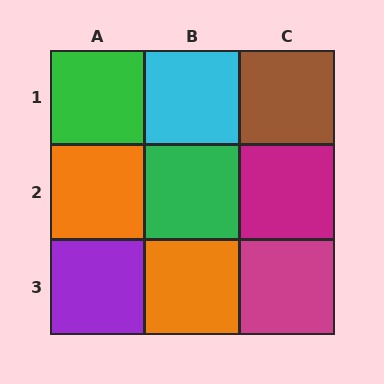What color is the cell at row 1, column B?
Cyan.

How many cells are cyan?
1 cell is cyan.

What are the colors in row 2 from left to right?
Orange, green, magenta.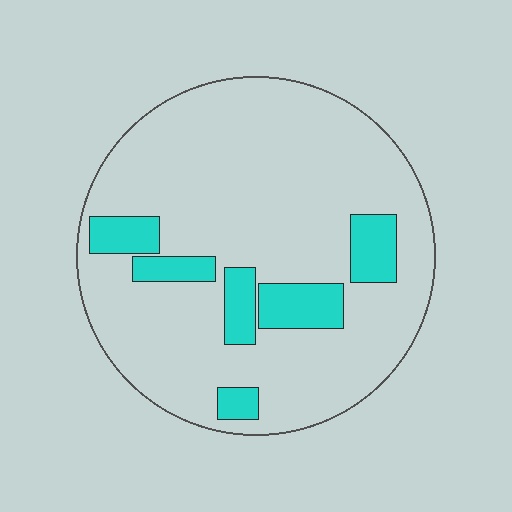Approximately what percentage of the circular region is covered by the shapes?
Approximately 15%.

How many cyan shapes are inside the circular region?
6.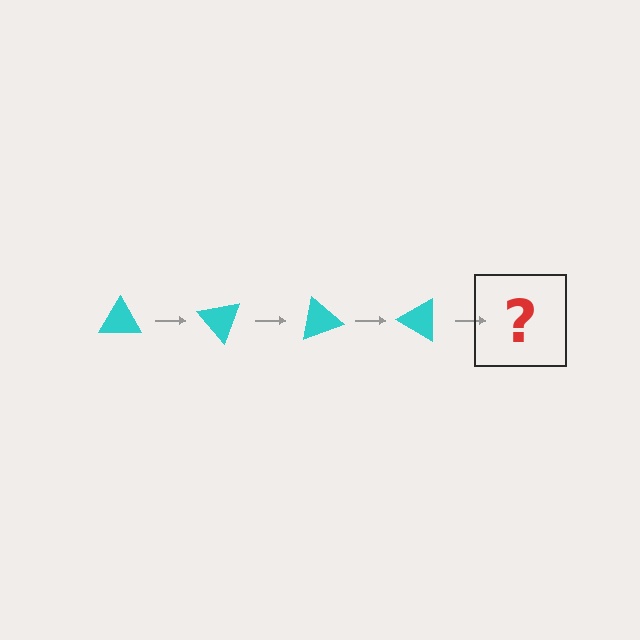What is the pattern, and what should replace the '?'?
The pattern is that the triangle rotates 50 degrees each step. The '?' should be a cyan triangle rotated 200 degrees.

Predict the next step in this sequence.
The next step is a cyan triangle rotated 200 degrees.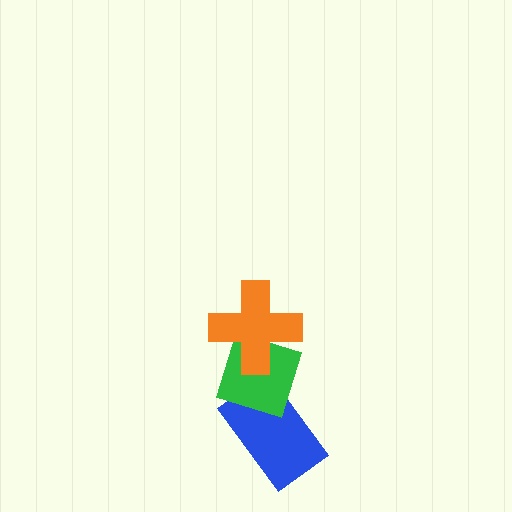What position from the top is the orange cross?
The orange cross is 1st from the top.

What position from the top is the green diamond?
The green diamond is 2nd from the top.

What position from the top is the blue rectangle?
The blue rectangle is 3rd from the top.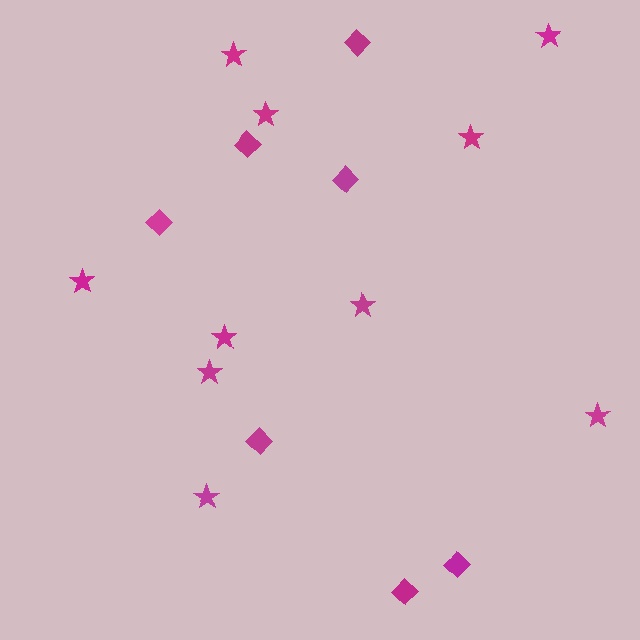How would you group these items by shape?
There are 2 groups: one group of stars (10) and one group of diamonds (7).